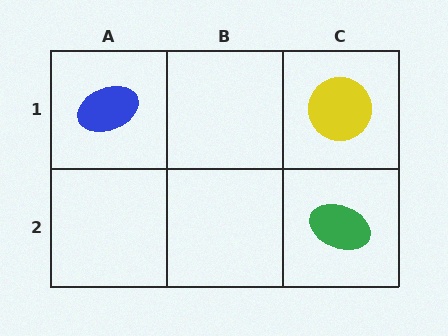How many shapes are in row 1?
2 shapes.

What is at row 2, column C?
A green ellipse.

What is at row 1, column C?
A yellow circle.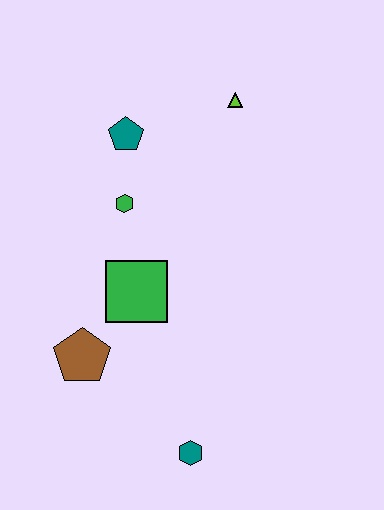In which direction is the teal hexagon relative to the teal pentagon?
The teal hexagon is below the teal pentagon.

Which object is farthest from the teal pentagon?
The teal hexagon is farthest from the teal pentagon.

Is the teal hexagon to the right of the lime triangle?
No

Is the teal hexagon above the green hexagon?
No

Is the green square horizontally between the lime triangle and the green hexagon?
Yes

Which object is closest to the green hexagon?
The teal pentagon is closest to the green hexagon.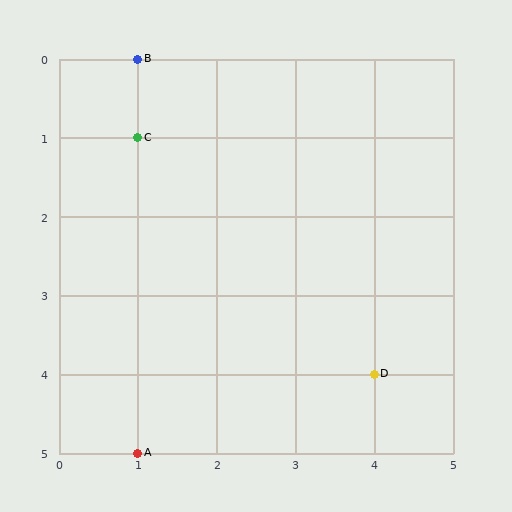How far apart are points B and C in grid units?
Points B and C are 1 row apart.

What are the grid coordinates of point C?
Point C is at grid coordinates (1, 1).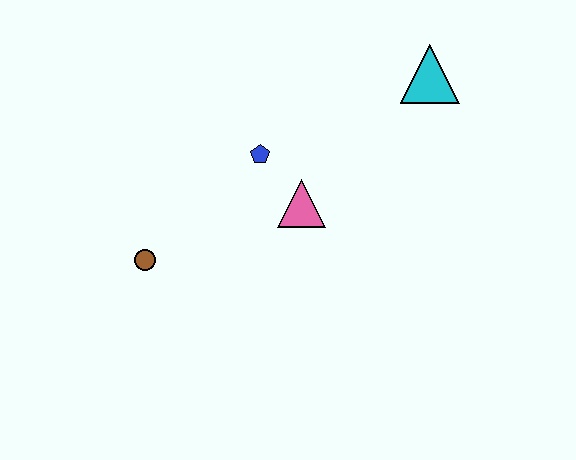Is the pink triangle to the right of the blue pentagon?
Yes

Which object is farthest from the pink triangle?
The cyan triangle is farthest from the pink triangle.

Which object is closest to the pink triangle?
The blue pentagon is closest to the pink triangle.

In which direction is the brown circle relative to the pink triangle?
The brown circle is to the left of the pink triangle.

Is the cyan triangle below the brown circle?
No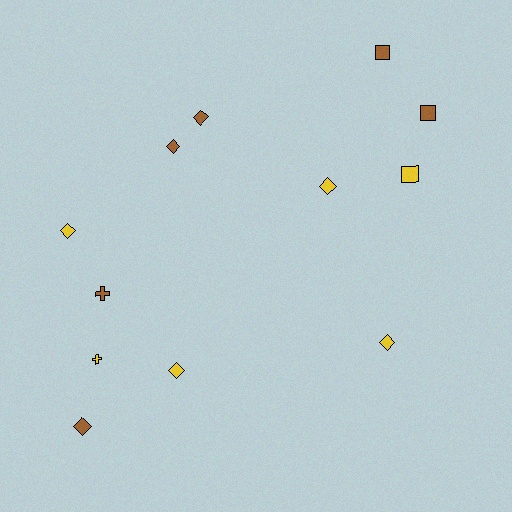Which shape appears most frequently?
Diamond, with 7 objects.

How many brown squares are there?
There are 2 brown squares.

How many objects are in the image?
There are 12 objects.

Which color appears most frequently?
Brown, with 6 objects.